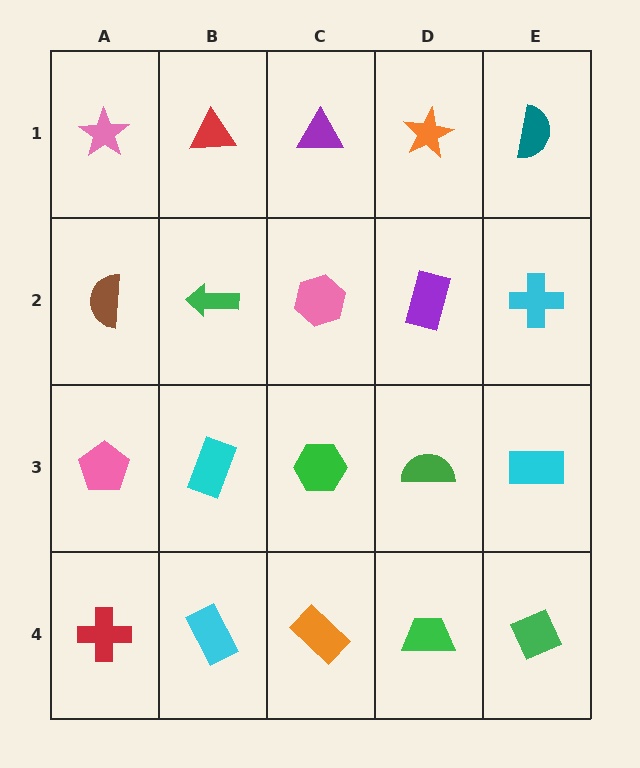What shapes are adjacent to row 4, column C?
A green hexagon (row 3, column C), a cyan rectangle (row 4, column B), a green trapezoid (row 4, column D).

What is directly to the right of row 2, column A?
A green arrow.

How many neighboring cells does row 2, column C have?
4.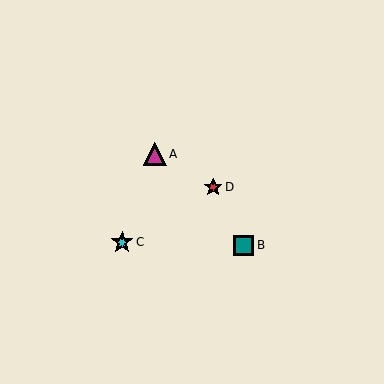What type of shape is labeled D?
Shape D is a red star.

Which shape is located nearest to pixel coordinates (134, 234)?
The cyan star (labeled C) at (122, 242) is nearest to that location.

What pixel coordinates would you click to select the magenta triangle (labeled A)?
Click at (155, 154) to select the magenta triangle A.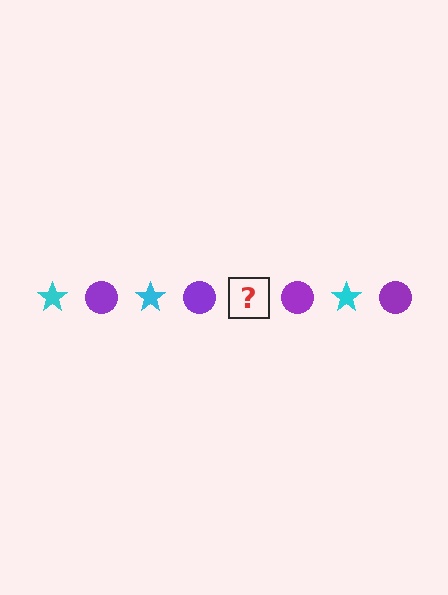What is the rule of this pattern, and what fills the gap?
The rule is that the pattern alternates between cyan star and purple circle. The gap should be filled with a cyan star.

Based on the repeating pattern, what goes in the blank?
The blank should be a cyan star.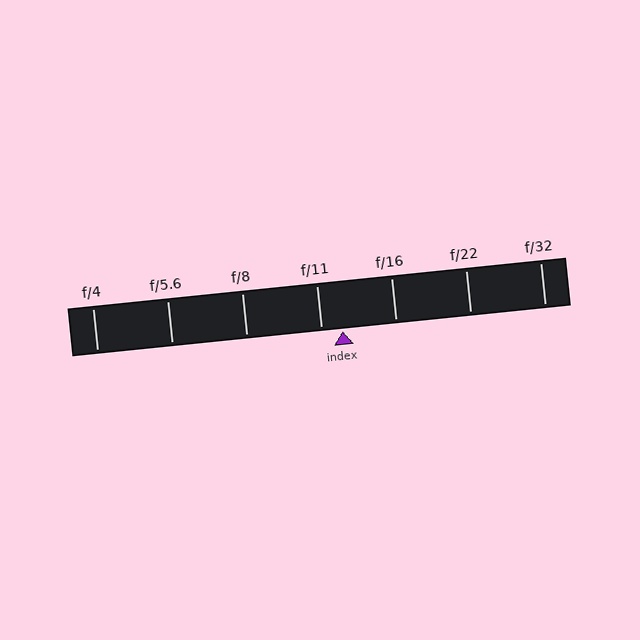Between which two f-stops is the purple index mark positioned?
The index mark is between f/11 and f/16.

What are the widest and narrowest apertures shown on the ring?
The widest aperture shown is f/4 and the narrowest is f/32.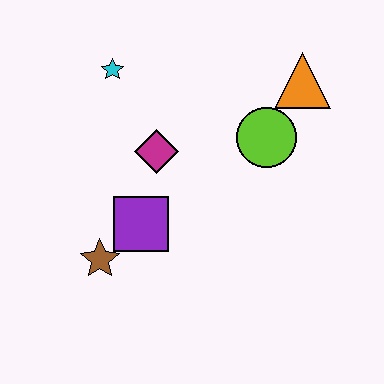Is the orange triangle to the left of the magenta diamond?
No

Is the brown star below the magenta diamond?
Yes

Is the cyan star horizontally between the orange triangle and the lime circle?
No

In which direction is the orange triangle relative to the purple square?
The orange triangle is to the right of the purple square.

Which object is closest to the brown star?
The purple square is closest to the brown star.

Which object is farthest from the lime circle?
The brown star is farthest from the lime circle.